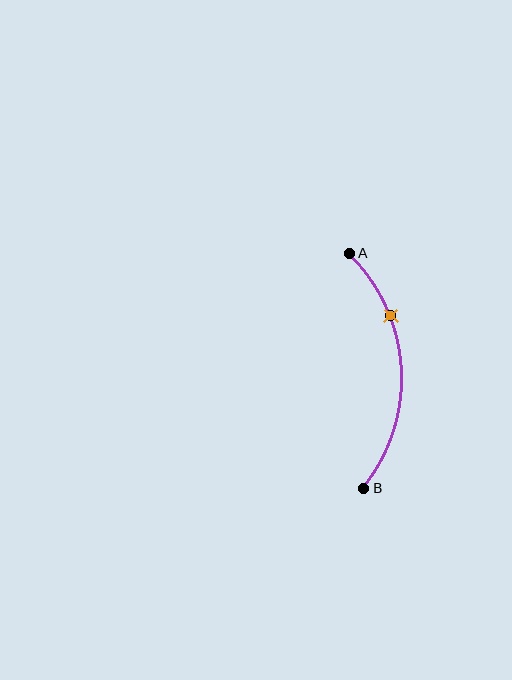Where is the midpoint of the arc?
The arc midpoint is the point on the curve farthest from the straight line joining A and B. It sits to the right of that line.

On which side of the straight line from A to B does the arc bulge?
The arc bulges to the right of the straight line connecting A and B.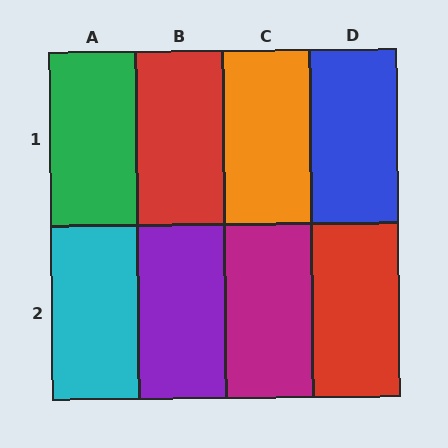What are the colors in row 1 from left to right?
Green, red, orange, blue.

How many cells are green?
1 cell is green.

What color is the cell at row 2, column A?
Cyan.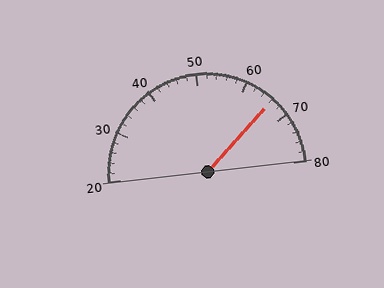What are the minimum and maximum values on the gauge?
The gauge ranges from 20 to 80.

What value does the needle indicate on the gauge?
The needle indicates approximately 66.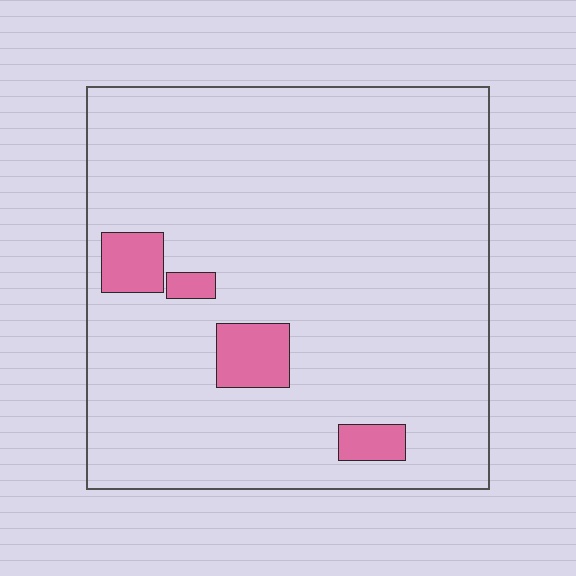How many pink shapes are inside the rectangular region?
4.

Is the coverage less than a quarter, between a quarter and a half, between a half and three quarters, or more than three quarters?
Less than a quarter.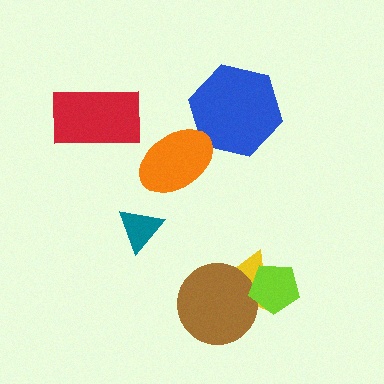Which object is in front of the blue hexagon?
The orange ellipse is in front of the blue hexagon.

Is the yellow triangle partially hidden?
Yes, it is partially covered by another shape.